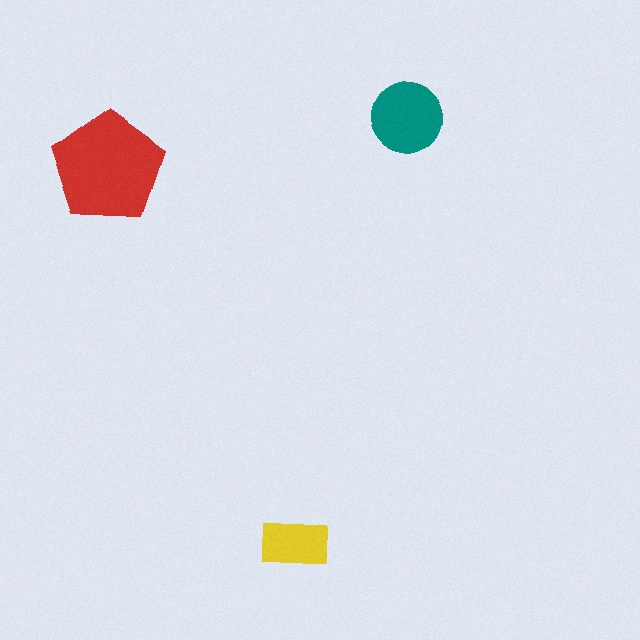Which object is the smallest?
The yellow rectangle.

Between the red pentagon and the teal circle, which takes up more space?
The red pentagon.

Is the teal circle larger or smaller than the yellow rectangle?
Larger.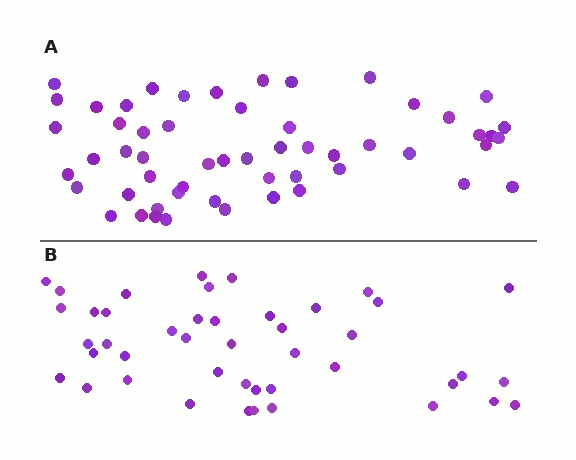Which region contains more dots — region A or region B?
Region A (the top region) has more dots.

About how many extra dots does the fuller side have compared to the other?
Region A has roughly 12 or so more dots than region B.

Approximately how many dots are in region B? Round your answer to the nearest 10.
About 40 dots. (The exact count is 44, which rounds to 40.)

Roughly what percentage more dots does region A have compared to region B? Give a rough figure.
About 25% more.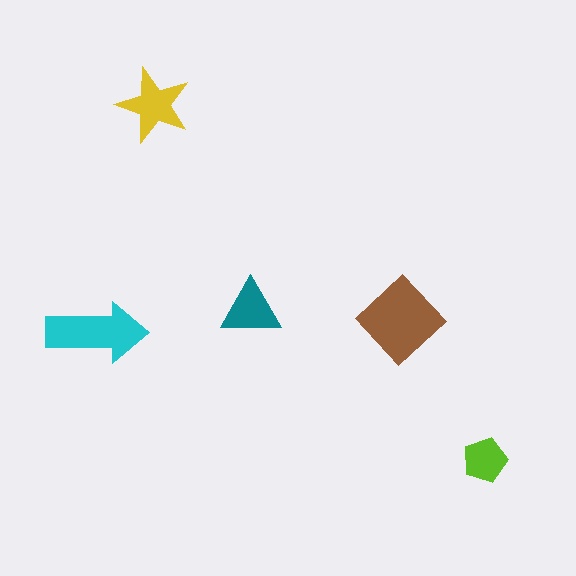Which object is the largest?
The brown diamond.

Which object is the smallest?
The lime pentagon.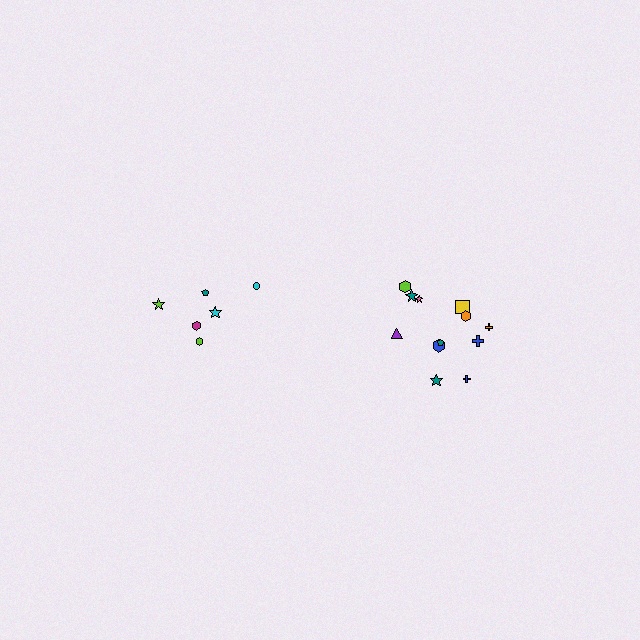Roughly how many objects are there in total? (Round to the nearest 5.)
Roughly 20 objects in total.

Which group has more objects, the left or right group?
The right group.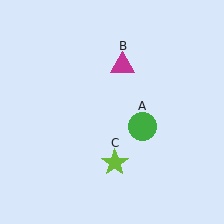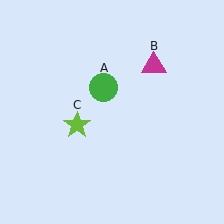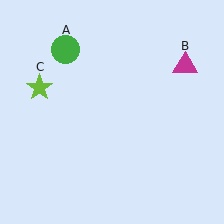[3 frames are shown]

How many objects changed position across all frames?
3 objects changed position: green circle (object A), magenta triangle (object B), lime star (object C).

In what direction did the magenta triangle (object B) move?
The magenta triangle (object B) moved right.